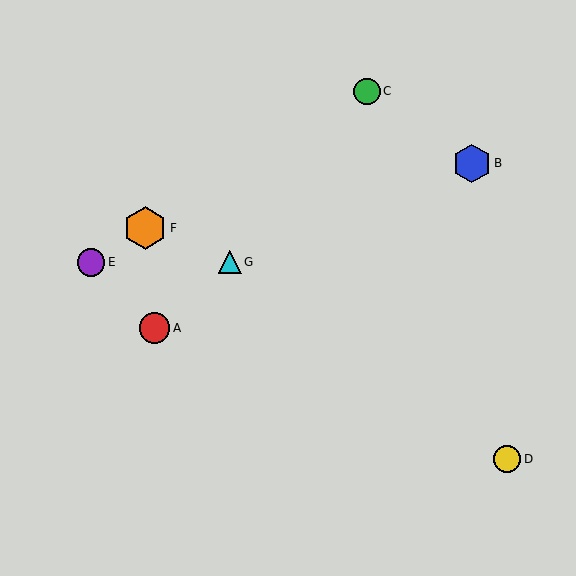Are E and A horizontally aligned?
No, E is at y≈262 and A is at y≈328.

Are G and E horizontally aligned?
Yes, both are at y≈262.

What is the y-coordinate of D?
Object D is at y≈459.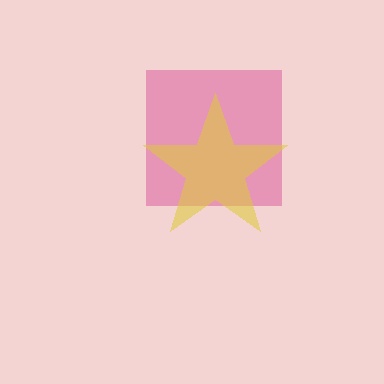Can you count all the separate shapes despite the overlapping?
Yes, there are 2 separate shapes.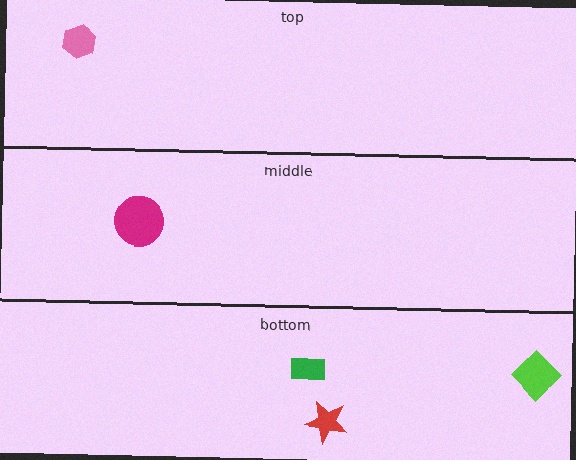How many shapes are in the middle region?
1.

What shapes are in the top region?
The pink hexagon.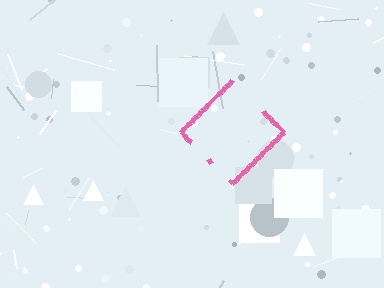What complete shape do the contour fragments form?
The contour fragments form a diamond.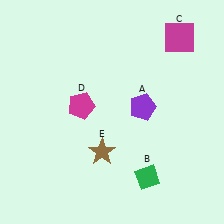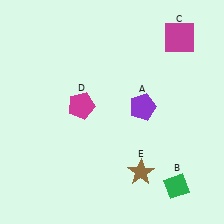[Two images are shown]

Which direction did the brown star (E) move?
The brown star (E) moved right.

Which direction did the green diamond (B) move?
The green diamond (B) moved right.